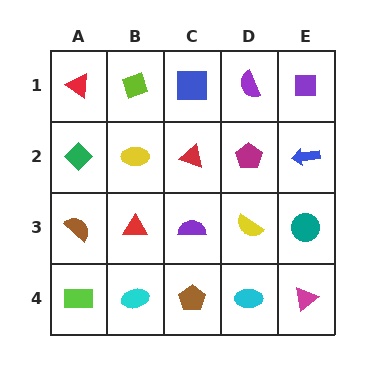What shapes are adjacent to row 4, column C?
A purple semicircle (row 3, column C), a cyan ellipse (row 4, column B), a cyan ellipse (row 4, column D).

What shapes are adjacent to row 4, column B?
A red triangle (row 3, column B), a lime rectangle (row 4, column A), a brown pentagon (row 4, column C).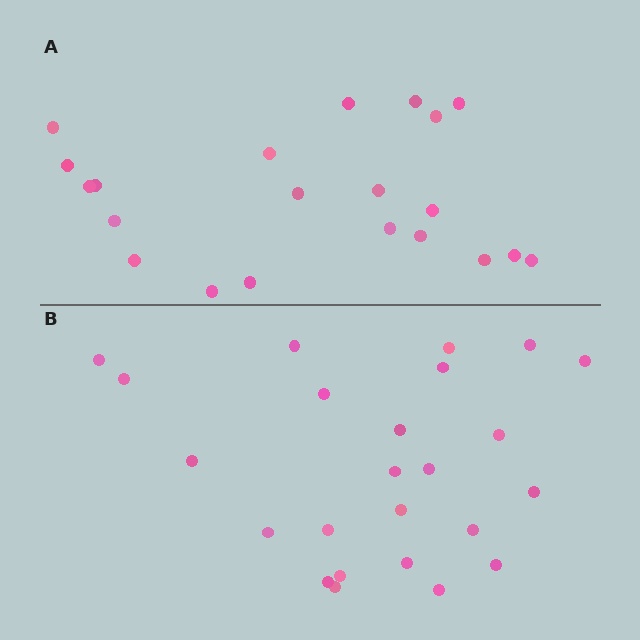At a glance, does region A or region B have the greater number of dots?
Region B (the bottom region) has more dots.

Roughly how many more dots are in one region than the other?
Region B has just a few more — roughly 2 or 3 more dots than region A.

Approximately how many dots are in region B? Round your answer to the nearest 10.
About 20 dots. (The exact count is 24, which rounds to 20.)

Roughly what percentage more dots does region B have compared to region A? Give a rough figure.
About 15% more.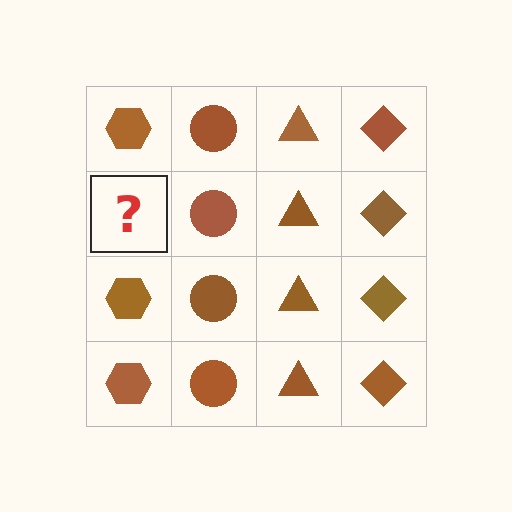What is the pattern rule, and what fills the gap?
The rule is that each column has a consistent shape. The gap should be filled with a brown hexagon.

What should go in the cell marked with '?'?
The missing cell should contain a brown hexagon.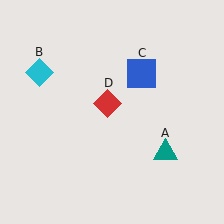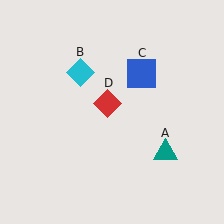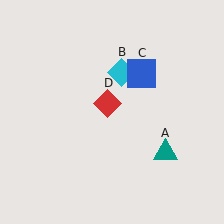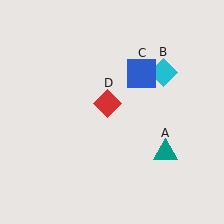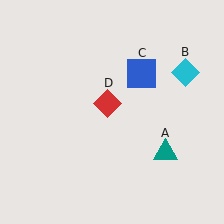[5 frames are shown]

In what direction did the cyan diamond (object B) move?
The cyan diamond (object B) moved right.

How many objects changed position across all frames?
1 object changed position: cyan diamond (object B).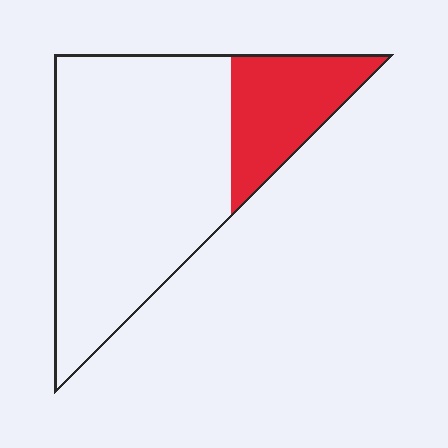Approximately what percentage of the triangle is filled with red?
Approximately 25%.